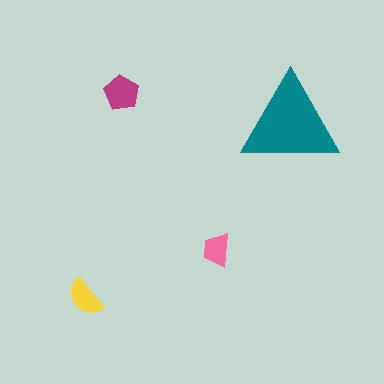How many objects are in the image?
There are 4 objects in the image.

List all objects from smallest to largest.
The pink trapezoid, the yellow semicircle, the magenta pentagon, the teal triangle.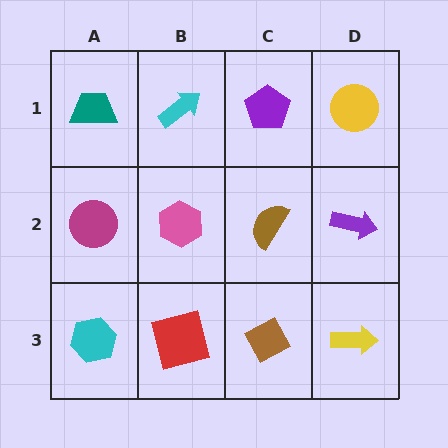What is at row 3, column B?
A red square.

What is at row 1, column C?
A purple pentagon.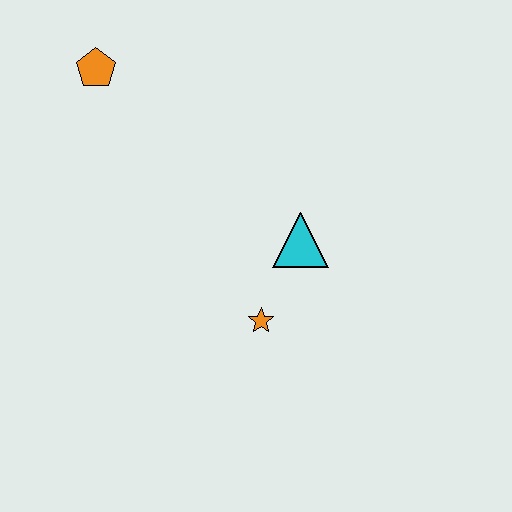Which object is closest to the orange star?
The cyan triangle is closest to the orange star.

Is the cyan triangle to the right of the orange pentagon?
Yes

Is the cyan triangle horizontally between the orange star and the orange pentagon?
No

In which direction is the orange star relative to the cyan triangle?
The orange star is below the cyan triangle.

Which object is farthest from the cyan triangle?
The orange pentagon is farthest from the cyan triangle.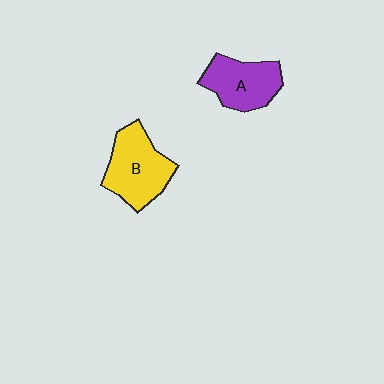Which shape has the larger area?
Shape B (yellow).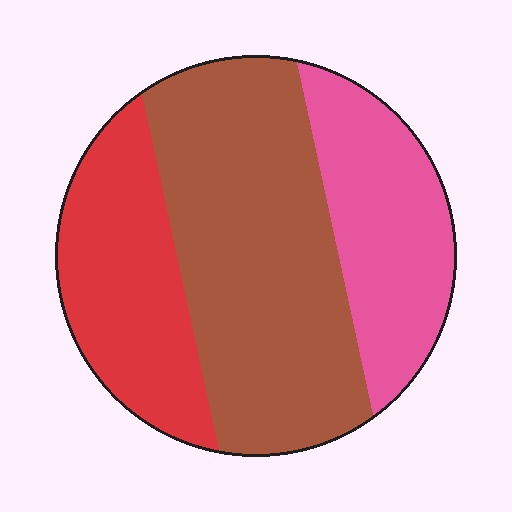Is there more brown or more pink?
Brown.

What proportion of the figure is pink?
Pink covers about 25% of the figure.